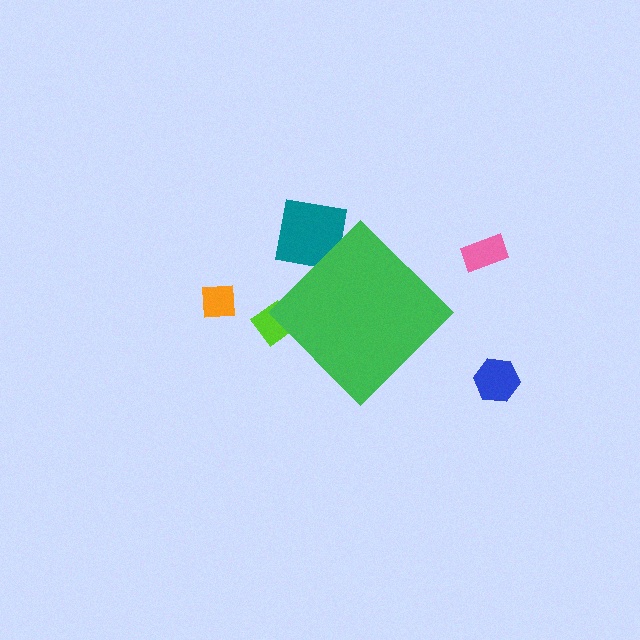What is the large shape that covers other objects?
A green diamond.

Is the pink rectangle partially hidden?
No, the pink rectangle is fully visible.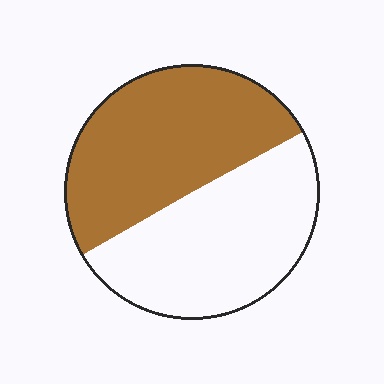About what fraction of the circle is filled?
About one half (1/2).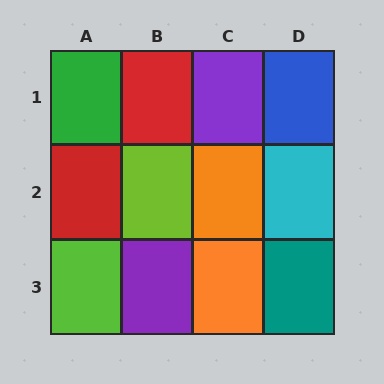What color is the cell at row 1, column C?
Purple.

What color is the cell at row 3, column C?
Orange.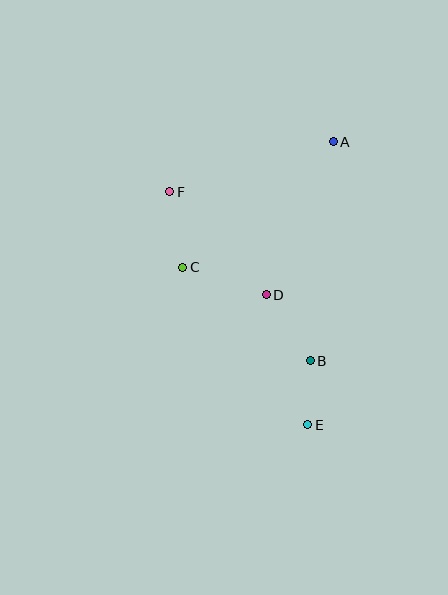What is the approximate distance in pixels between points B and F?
The distance between B and F is approximately 220 pixels.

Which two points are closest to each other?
Points B and E are closest to each other.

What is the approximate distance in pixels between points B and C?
The distance between B and C is approximately 158 pixels.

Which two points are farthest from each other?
Points A and E are farthest from each other.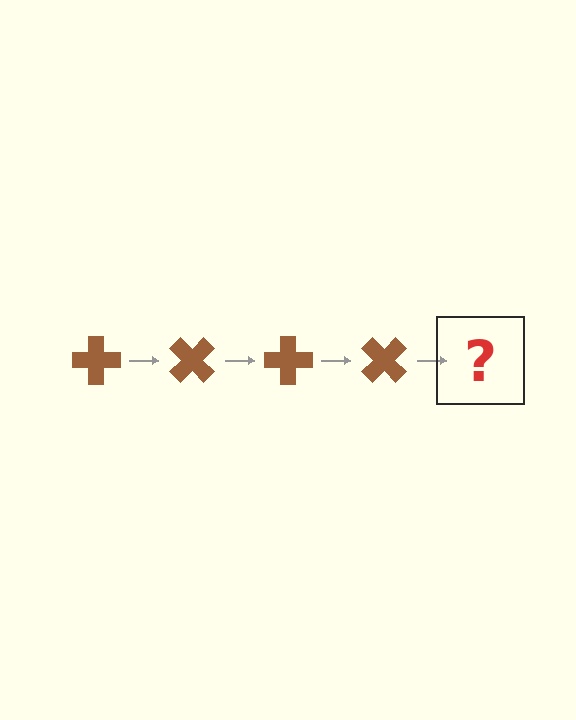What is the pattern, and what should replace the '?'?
The pattern is that the cross rotates 45 degrees each step. The '?' should be a brown cross rotated 180 degrees.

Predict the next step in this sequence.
The next step is a brown cross rotated 180 degrees.